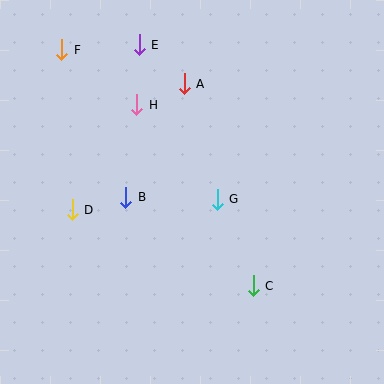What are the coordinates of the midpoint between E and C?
The midpoint between E and C is at (196, 165).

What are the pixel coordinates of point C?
Point C is at (253, 286).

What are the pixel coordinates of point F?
Point F is at (62, 50).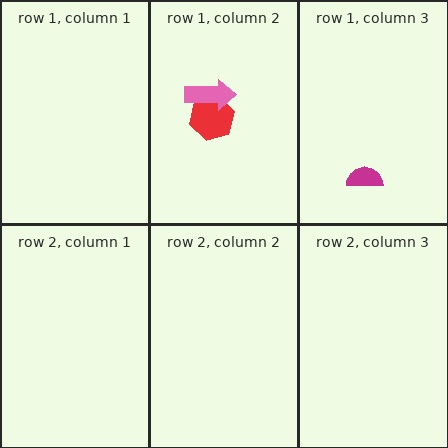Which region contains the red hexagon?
The row 1, column 2 region.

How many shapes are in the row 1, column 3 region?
1.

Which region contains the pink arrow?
The row 1, column 2 region.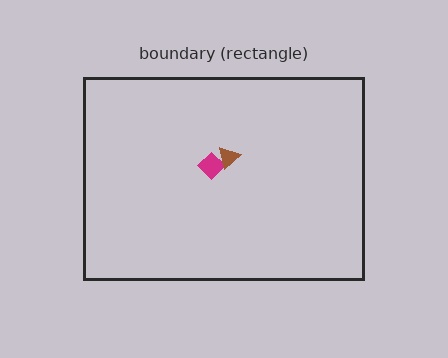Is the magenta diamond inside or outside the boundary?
Inside.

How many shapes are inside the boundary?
2 inside, 0 outside.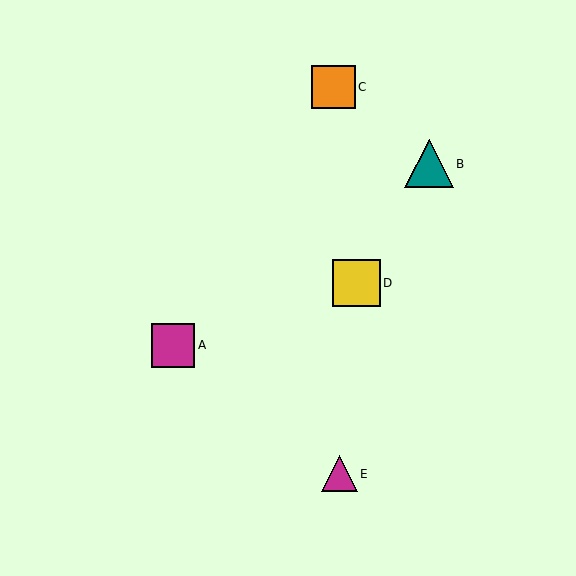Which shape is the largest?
The teal triangle (labeled B) is the largest.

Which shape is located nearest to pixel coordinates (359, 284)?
The yellow square (labeled D) at (356, 283) is nearest to that location.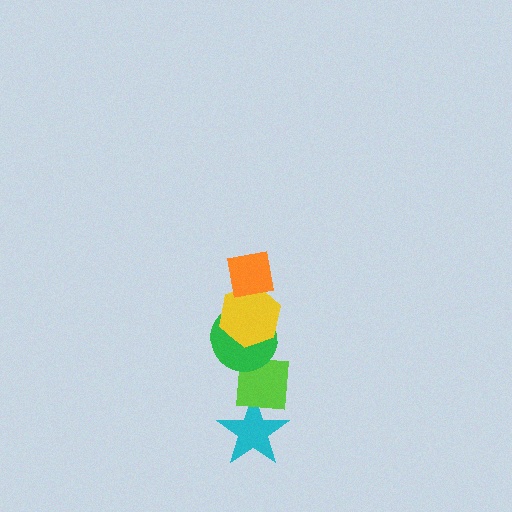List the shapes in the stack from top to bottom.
From top to bottom: the orange square, the yellow hexagon, the green circle, the lime square, the cyan star.